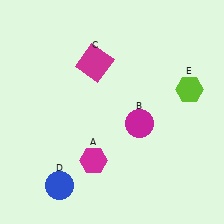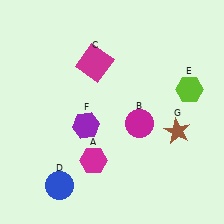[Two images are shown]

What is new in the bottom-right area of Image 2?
A brown star (G) was added in the bottom-right area of Image 2.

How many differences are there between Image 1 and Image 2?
There are 2 differences between the two images.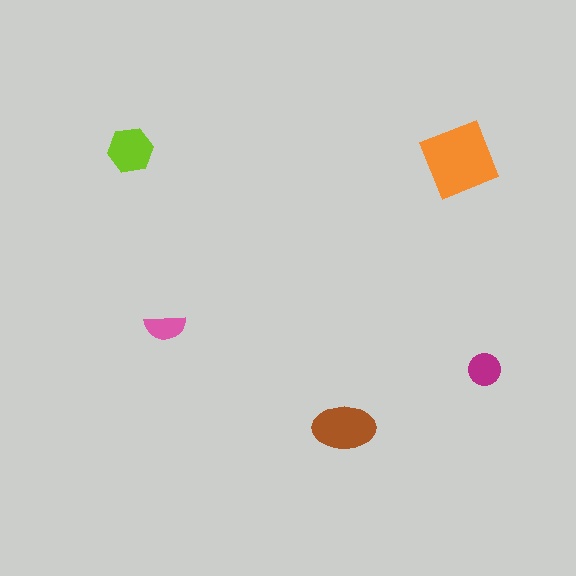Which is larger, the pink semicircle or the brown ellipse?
The brown ellipse.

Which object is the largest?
The orange square.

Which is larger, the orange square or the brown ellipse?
The orange square.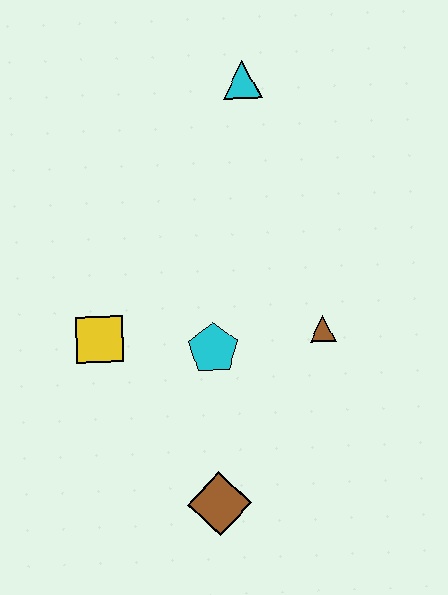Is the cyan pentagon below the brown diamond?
No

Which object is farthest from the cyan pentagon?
The cyan triangle is farthest from the cyan pentagon.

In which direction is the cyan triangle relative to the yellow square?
The cyan triangle is above the yellow square.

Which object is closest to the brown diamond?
The cyan pentagon is closest to the brown diamond.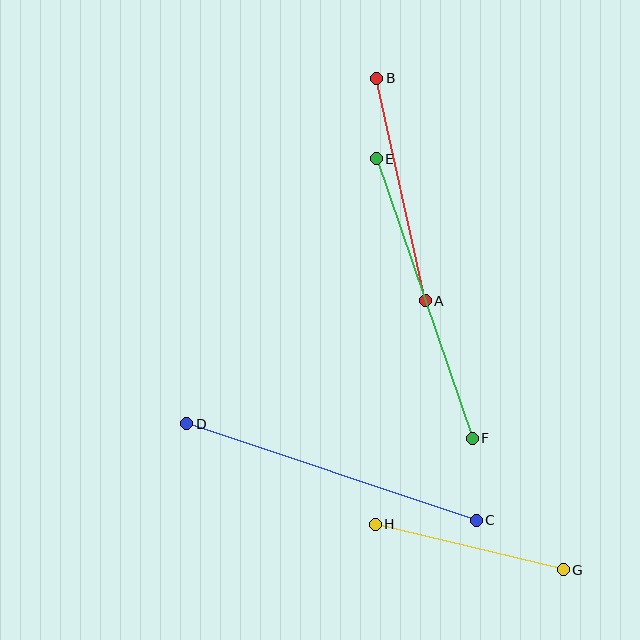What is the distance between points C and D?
The distance is approximately 305 pixels.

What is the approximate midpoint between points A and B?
The midpoint is at approximately (401, 190) pixels.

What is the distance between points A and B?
The distance is approximately 228 pixels.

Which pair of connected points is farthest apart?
Points C and D are farthest apart.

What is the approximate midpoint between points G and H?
The midpoint is at approximately (469, 547) pixels.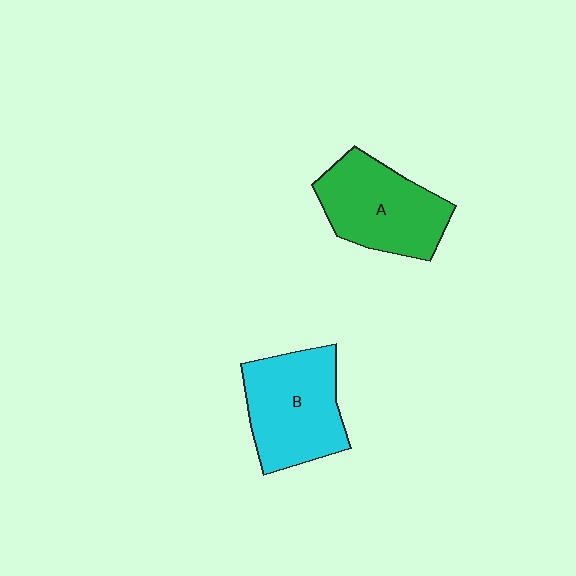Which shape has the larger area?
Shape B (cyan).